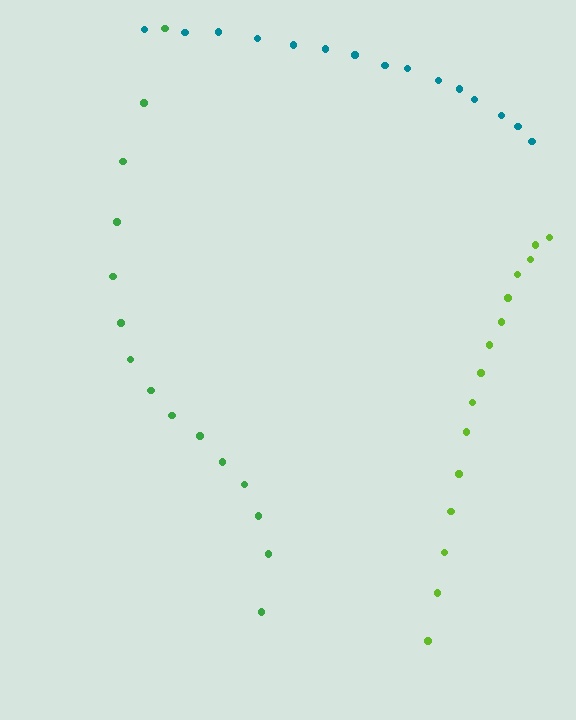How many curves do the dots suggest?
There are 3 distinct paths.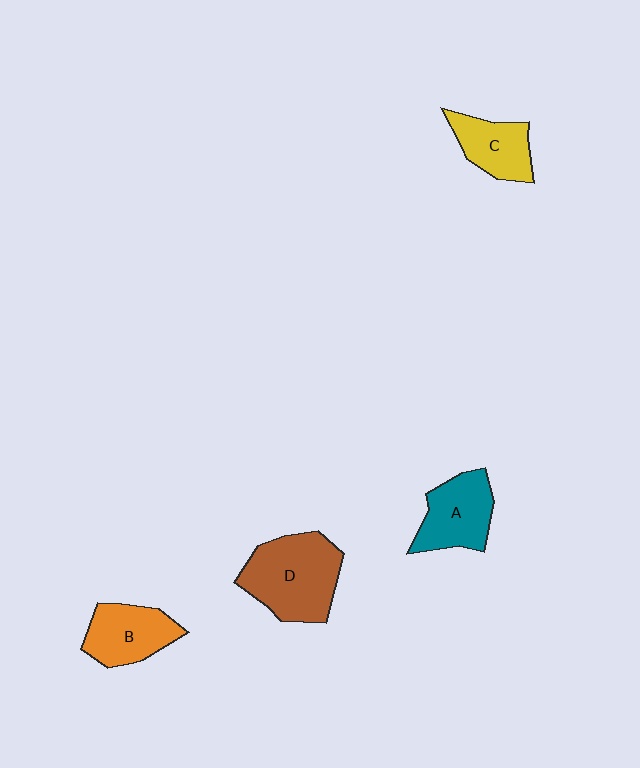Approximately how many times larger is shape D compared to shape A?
Approximately 1.4 times.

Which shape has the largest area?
Shape D (brown).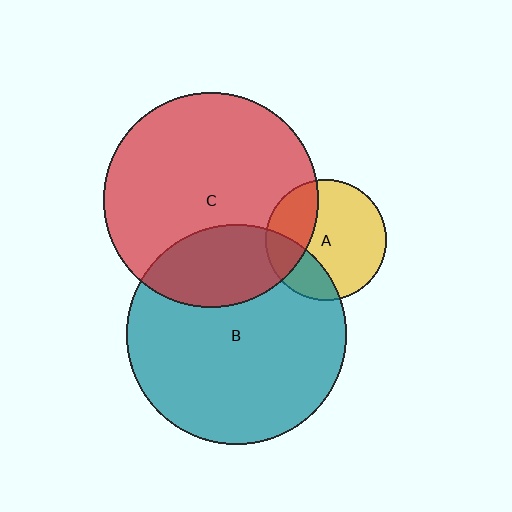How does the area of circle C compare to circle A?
Approximately 3.2 times.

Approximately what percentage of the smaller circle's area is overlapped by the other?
Approximately 30%.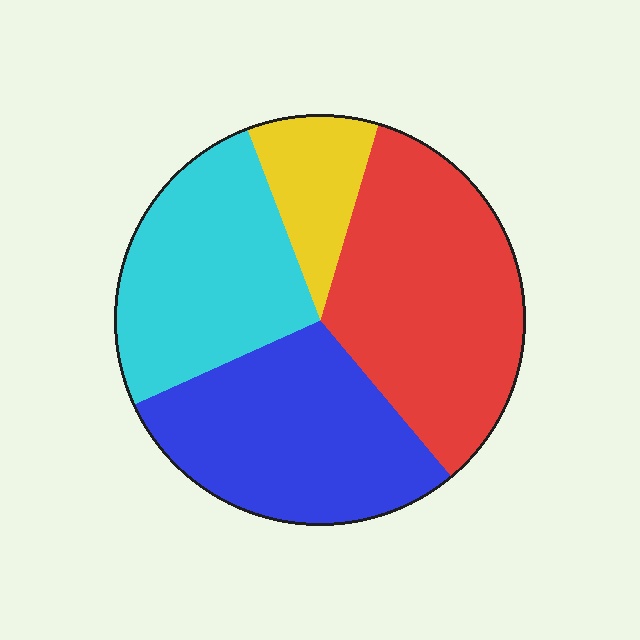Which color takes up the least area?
Yellow, at roughly 10%.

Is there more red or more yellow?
Red.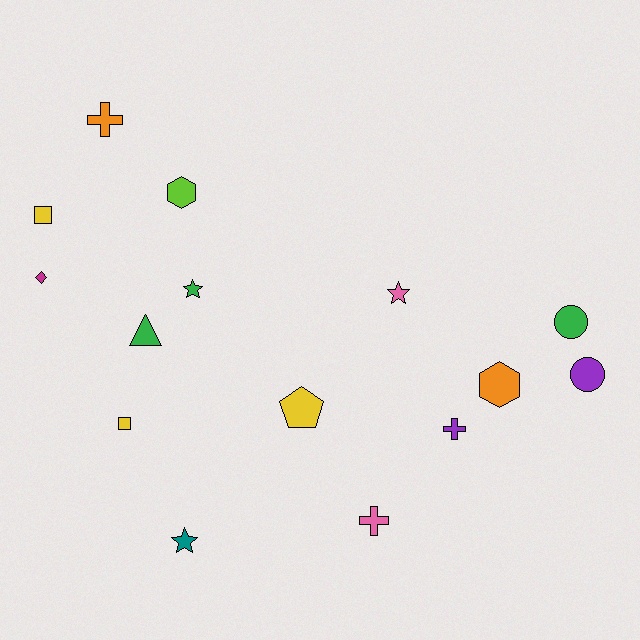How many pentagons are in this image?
There is 1 pentagon.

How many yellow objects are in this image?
There are 3 yellow objects.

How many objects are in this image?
There are 15 objects.